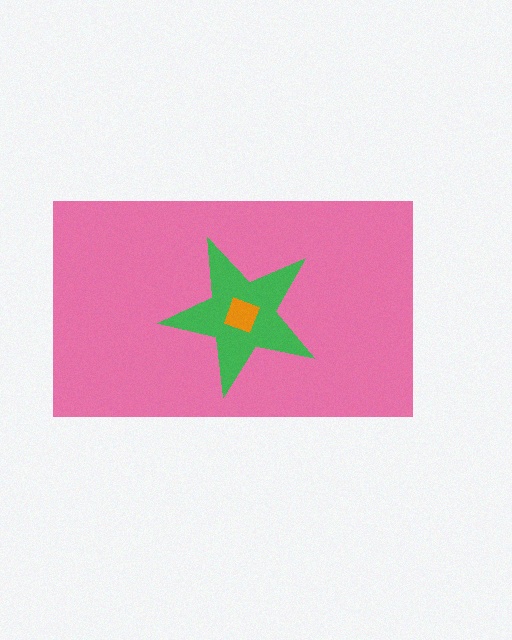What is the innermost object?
The orange diamond.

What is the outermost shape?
The pink rectangle.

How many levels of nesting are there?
3.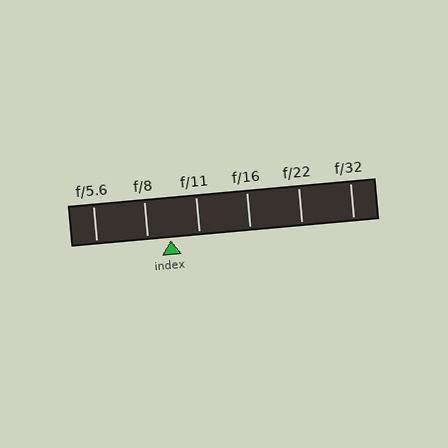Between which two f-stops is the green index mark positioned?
The index mark is between f/8 and f/11.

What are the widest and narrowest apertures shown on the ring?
The widest aperture shown is f/5.6 and the narrowest is f/32.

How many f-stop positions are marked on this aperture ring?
There are 6 f-stop positions marked.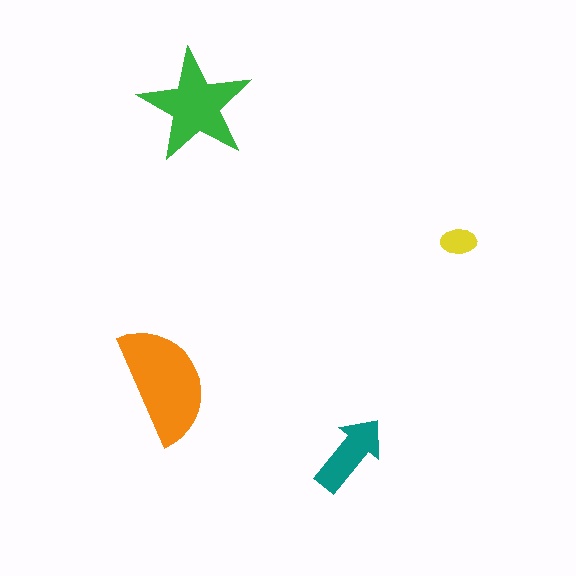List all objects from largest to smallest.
The orange semicircle, the green star, the teal arrow, the yellow ellipse.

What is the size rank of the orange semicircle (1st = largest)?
1st.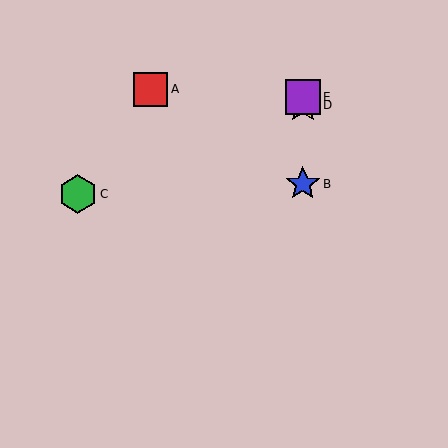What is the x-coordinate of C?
Object C is at x≈78.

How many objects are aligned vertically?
3 objects (B, D, E) are aligned vertically.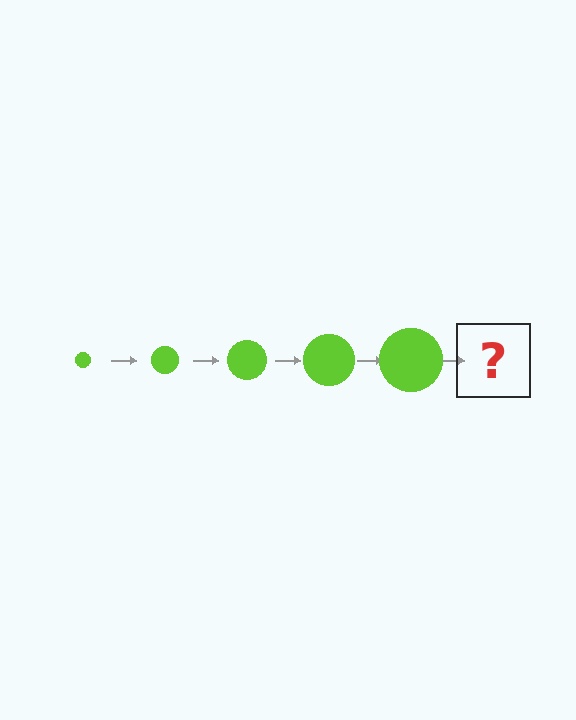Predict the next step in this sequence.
The next step is a lime circle, larger than the previous one.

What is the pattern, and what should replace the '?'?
The pattern is that the circle gets progressively larger each step. The '?' should be a lime circle, larger than the previous one.